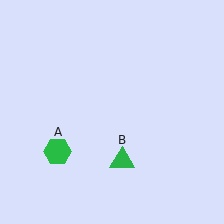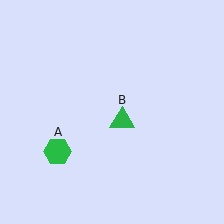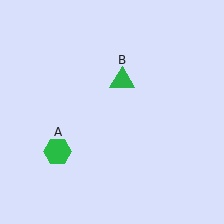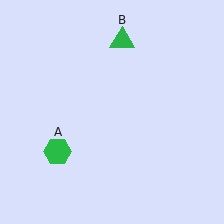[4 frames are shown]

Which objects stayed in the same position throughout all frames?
Green hexagon (object A) remained stationary.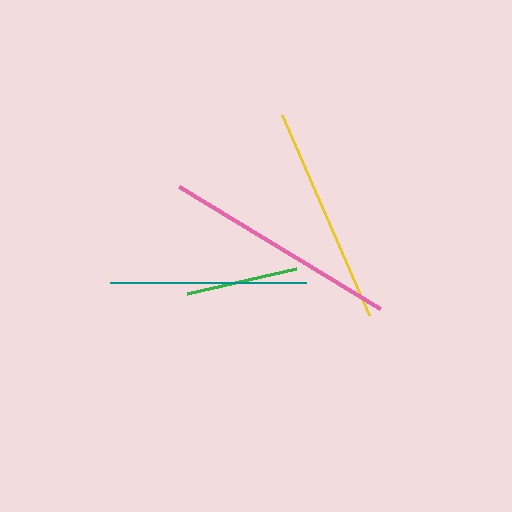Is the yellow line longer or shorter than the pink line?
The pink line is longer than the yellow line.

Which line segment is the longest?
The pink line is the longest at approximately 235 pixels.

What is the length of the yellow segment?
The yellow segment is approximately 218 pixels long.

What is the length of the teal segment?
The teal segment is approximately 196 pixels long.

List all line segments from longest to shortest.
From longest to shortest: pink, yellow, teal, green.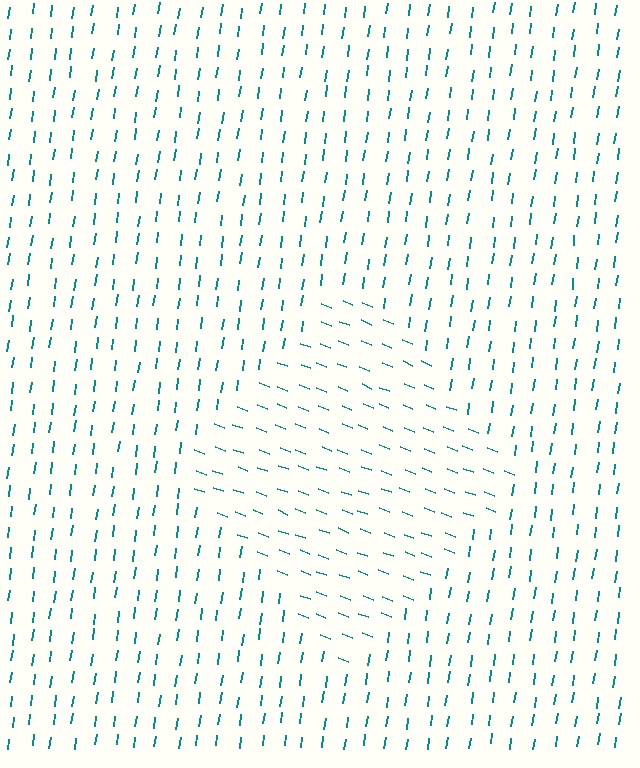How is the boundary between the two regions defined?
The boundary is defined purely by a change in line orientation (approximately 77 degrees difference). All lines are the same color and thickness.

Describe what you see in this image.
The image is filled with small teal line segments. A diamond region in the image has lines oriented differently from the surrounding lines, creating a visible texture boundary.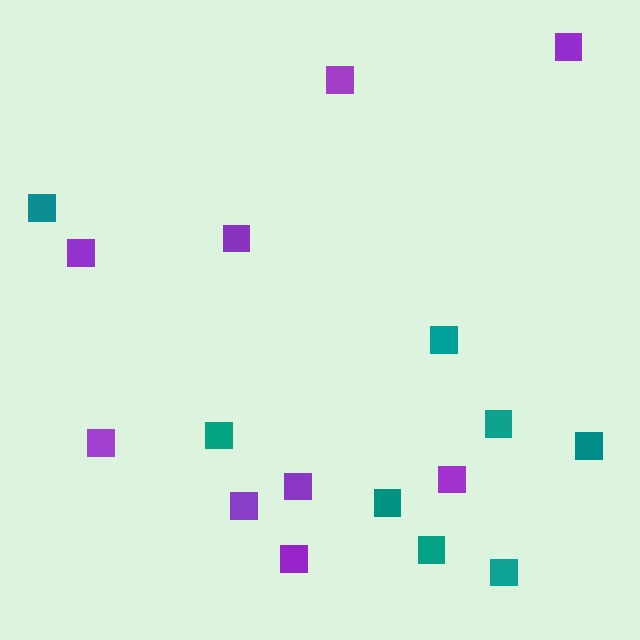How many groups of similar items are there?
There are 2 groups: one group of teal squares (8) and one group of purple squares (9).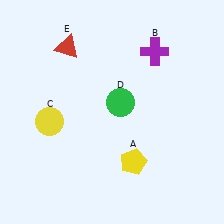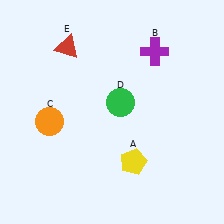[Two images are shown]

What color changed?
The circle (C) changed from yellow in Image 1 to orange in Image 2.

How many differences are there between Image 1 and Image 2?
There is 1 difference between the two images.